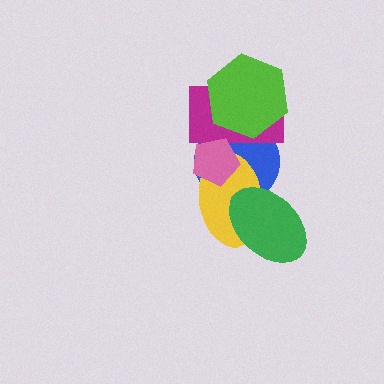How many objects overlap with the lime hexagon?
2 objects overlap with the lime hexagon.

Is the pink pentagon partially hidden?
No, no other shape covers it.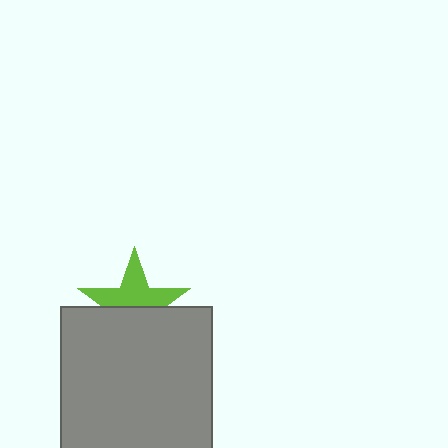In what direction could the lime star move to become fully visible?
The lime star could move up. That would shift it out from behind the gray square entirely.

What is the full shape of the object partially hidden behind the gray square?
The partially hidden object is a lime star.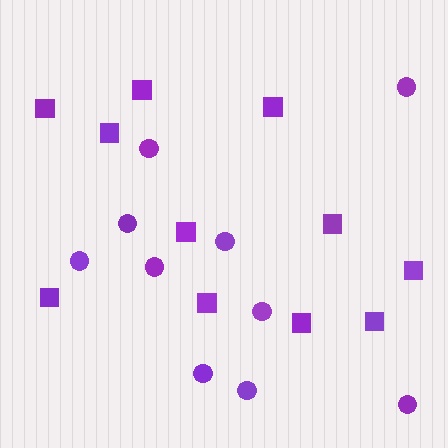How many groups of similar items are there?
There are 2 groups: one group of circles (10) and one group of squares (11).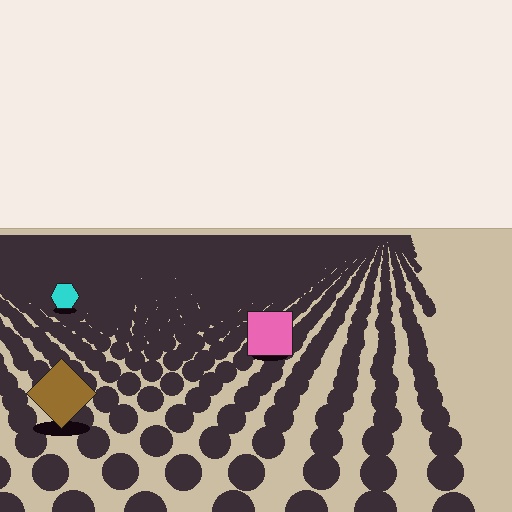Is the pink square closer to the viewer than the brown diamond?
No. The brown diamond is closer — you can tell from the texture gradient: the ground texture is coarser near it.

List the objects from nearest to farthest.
From nearest to farthest: the brown diamond, the pink square, the cyan hexagon.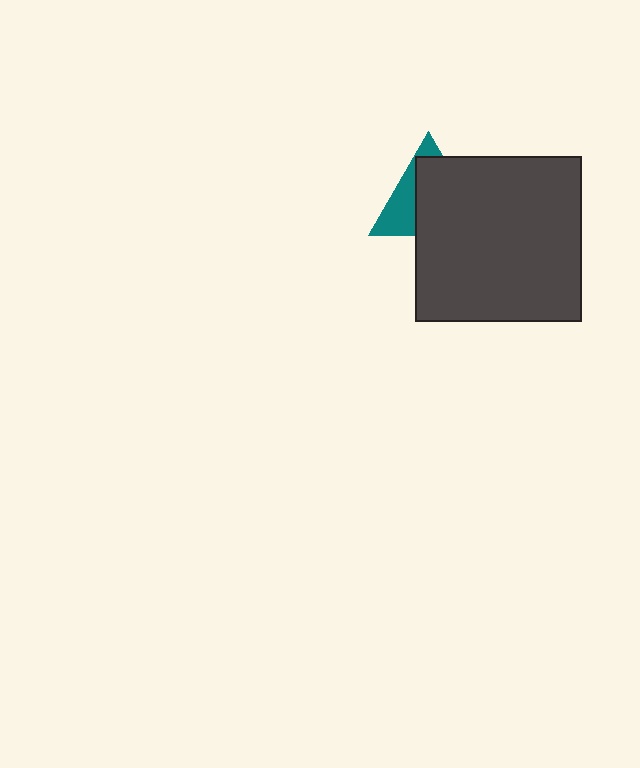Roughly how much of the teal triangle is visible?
A small part of it is visible (roughly 36%).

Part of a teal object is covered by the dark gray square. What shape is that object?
It is a triangle.